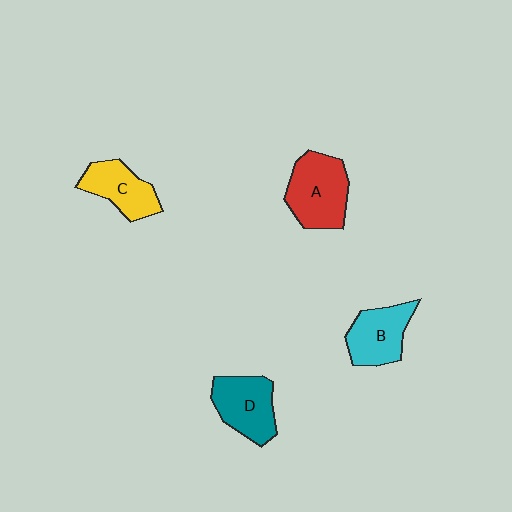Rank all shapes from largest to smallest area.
From largest to smallest: A (red), D (teal), B (cyan), C (yellow).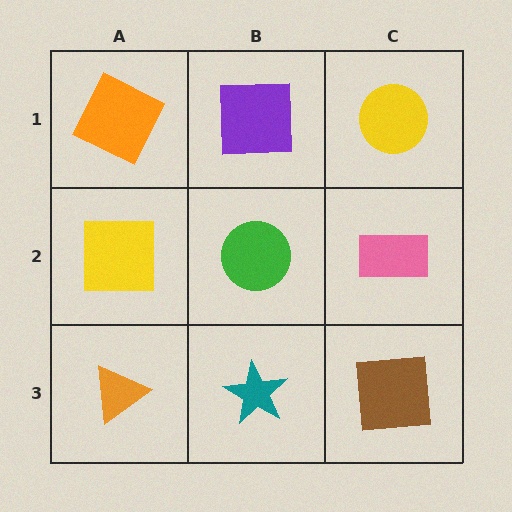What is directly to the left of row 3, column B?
An orange triangle.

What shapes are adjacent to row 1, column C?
A pink rectangle (row 2, column C), a purple square (row 1, column B).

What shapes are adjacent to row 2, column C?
A yellow circle (row 1, column C), a brown square (row 3, column C), a green circle (row 2, column B).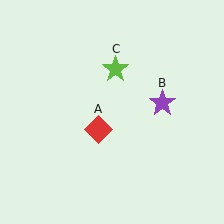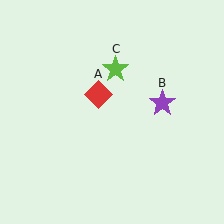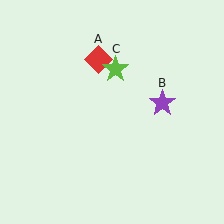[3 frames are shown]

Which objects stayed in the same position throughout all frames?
Purple star (object B) and lime star (object C) remained stationary.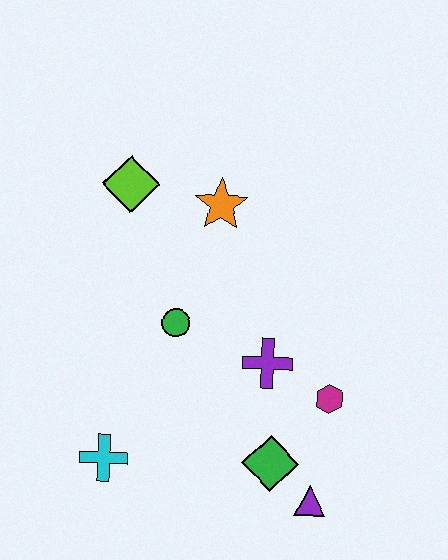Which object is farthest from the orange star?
The purple triangle is farthest from the orange star.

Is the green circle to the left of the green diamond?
Yes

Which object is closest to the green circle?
The purple cross is closest to the green circle.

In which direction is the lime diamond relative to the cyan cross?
The lime diamond is above the cyan cross.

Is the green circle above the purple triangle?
Yes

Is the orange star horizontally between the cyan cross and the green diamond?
Yes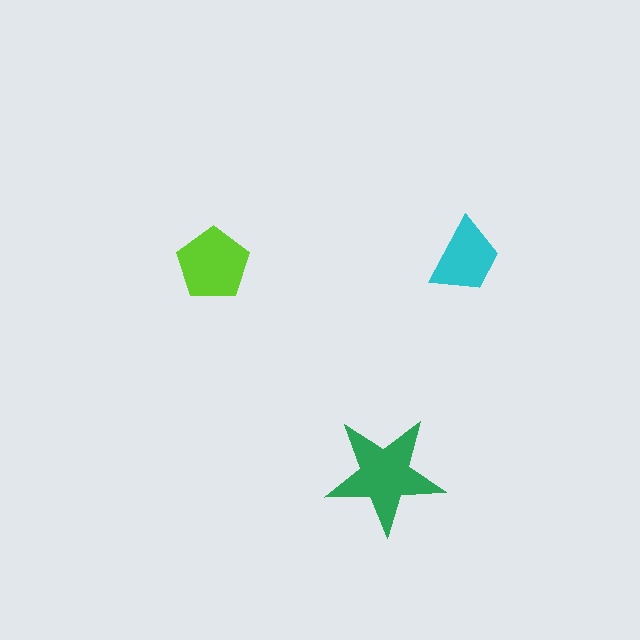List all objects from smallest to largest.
The cyan trapezoid, the lime pentagon, the green star.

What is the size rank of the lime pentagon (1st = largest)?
2nd.